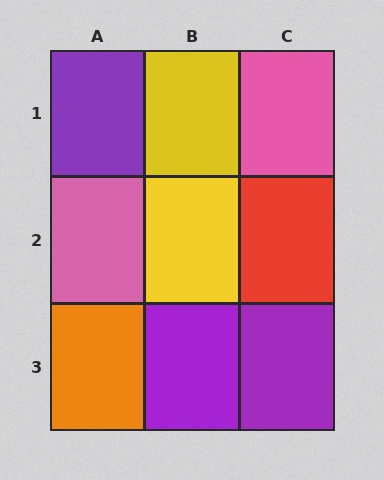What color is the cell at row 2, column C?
Red.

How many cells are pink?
2 cells are pink.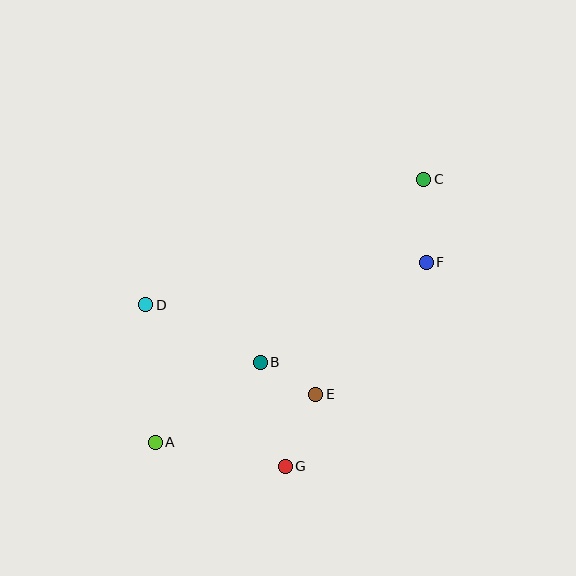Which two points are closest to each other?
Points B and E are closest to each other.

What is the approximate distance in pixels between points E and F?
The distance between E and F is approximately 173 pixels.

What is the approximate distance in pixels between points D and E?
The distance between D and E is approximately 192 pixels.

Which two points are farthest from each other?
Points A and C are farthest from each other.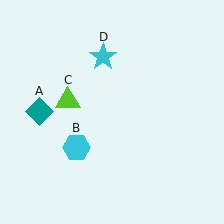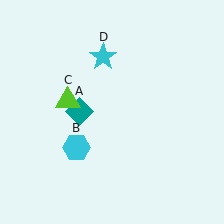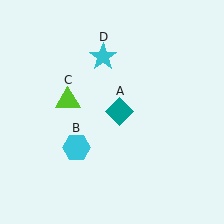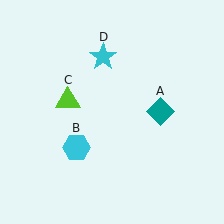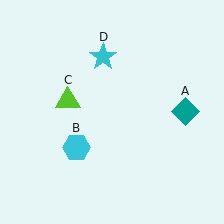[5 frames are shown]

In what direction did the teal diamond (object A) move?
The teal diamond (object A) moved right.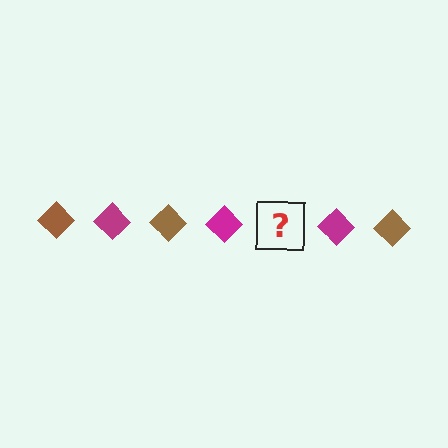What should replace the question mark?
The question mark should be replaced with a brown diamond.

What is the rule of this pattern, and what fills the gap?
The rule is that the pattern cycles through brown, magenta diamonds. The gap should be filled with a brown diamond.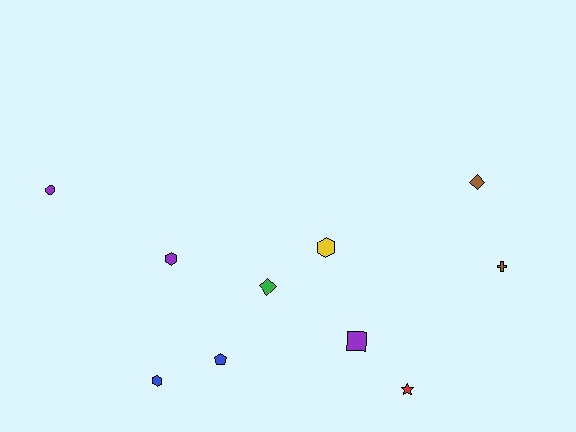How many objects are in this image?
There are 10 objects.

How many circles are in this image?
There is 1 circle.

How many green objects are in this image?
There is 1 green object.